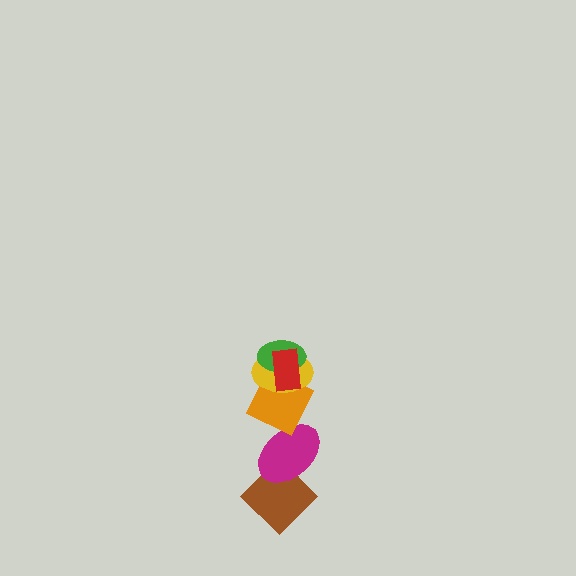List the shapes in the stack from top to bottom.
From top to bottom: the red rectangle, the green ellipse, the yellow ellipse, the orange diamond, the magenta ellipse, the brown diamond.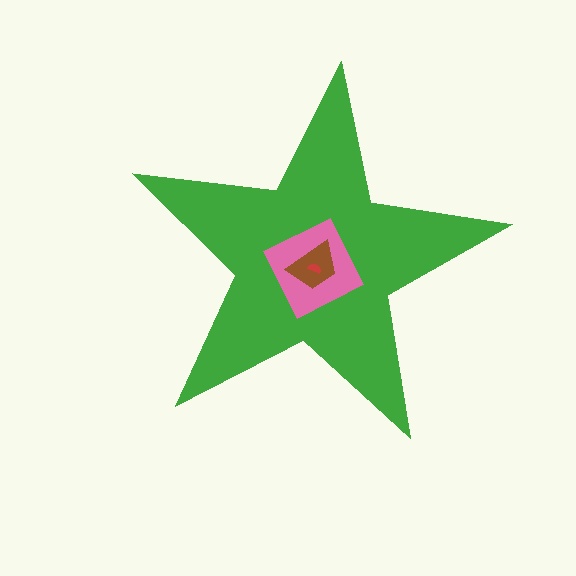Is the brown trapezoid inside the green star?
Yes.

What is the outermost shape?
The green star.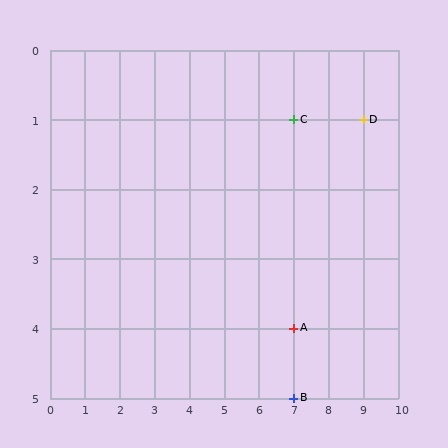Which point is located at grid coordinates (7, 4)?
Point A is at (7, 4).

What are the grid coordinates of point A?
Point A is at grid coordinates (7, 4).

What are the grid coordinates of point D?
Point D is at grid coordinates (9, 1).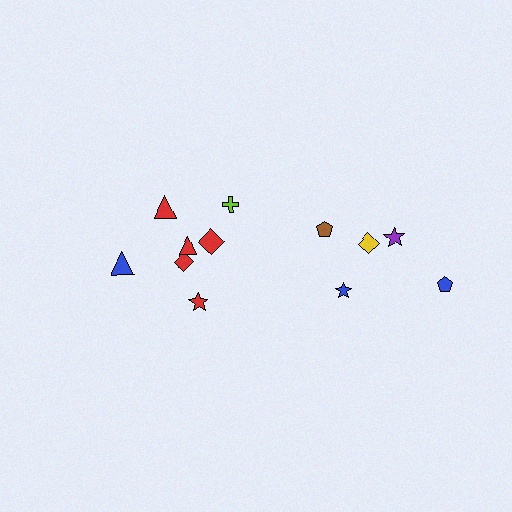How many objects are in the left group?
There are 7 objects.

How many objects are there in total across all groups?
There are 12 objects.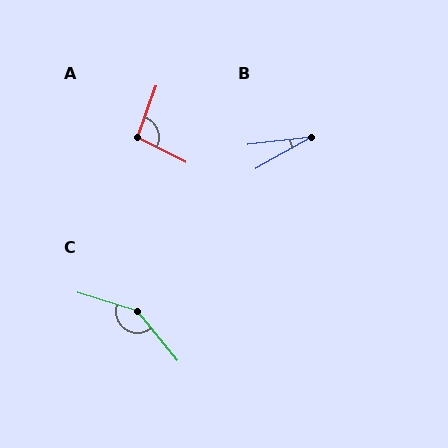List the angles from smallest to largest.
B (23°), A (98°), C (146°).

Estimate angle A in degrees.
Approximately 98 degrees.